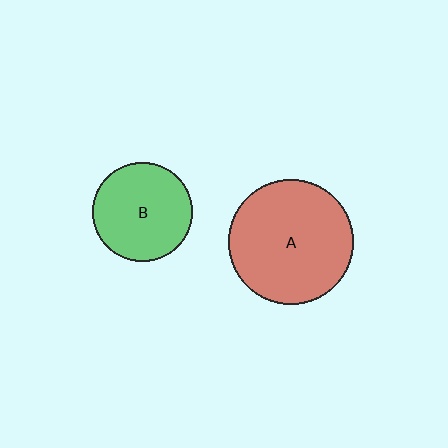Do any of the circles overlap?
No, none of the circles overlap.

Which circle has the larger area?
Circle A (red).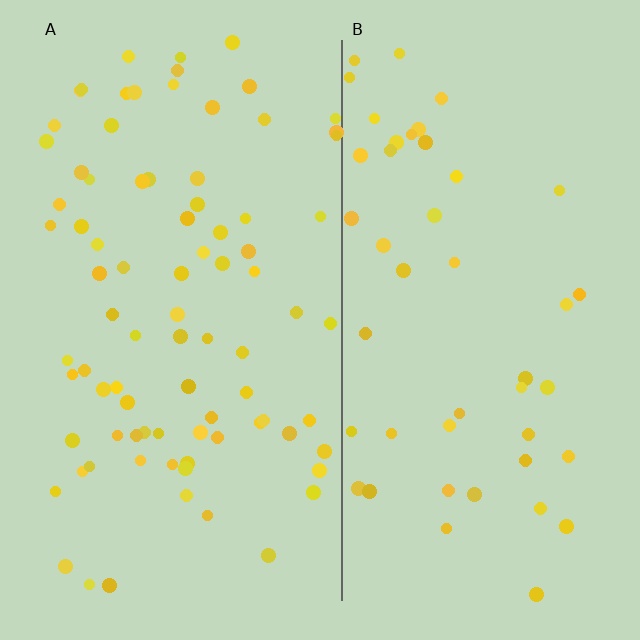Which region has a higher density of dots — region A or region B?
A (the left).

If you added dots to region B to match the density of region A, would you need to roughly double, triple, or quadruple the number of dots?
Approximately double.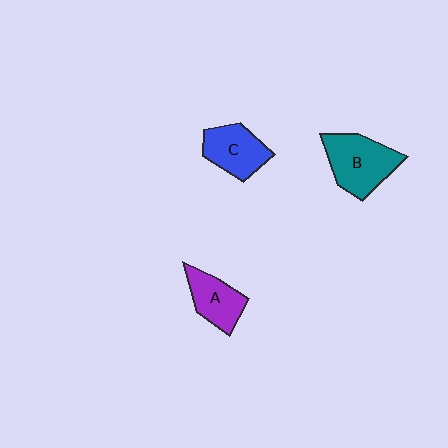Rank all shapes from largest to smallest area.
From largest to smallest: B (teal), C (blue), A (purple).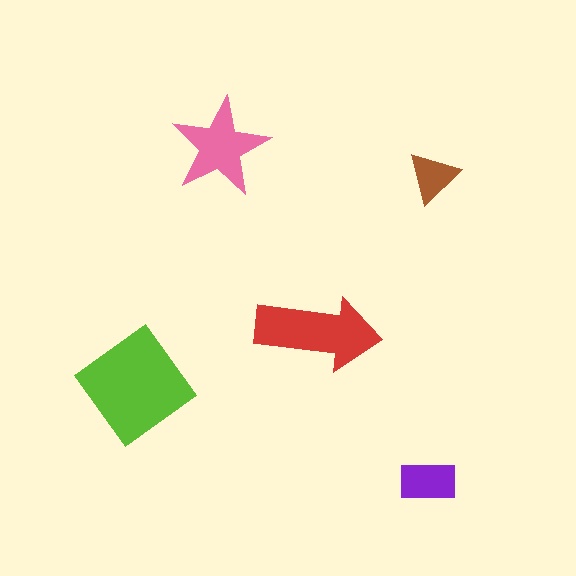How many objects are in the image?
There are 5 objects in the image.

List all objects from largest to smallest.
The lime diamond, the red arrow, the pink star, the purple rectangle, the brown triangle.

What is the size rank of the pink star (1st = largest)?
3rd.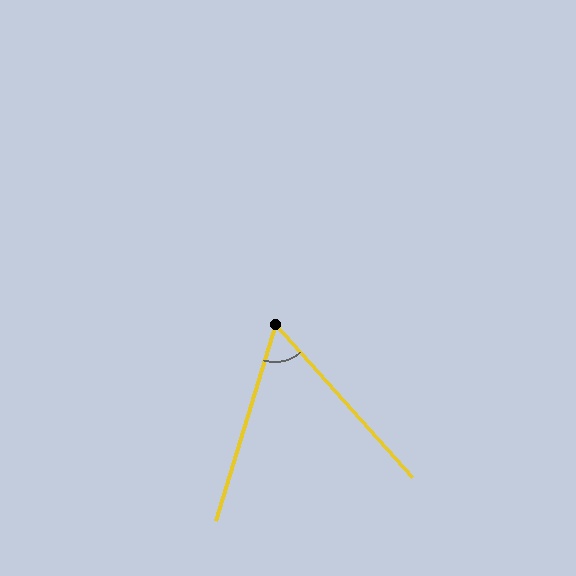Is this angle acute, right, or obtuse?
It is acute.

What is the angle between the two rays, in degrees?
Approximately 59 degrees.